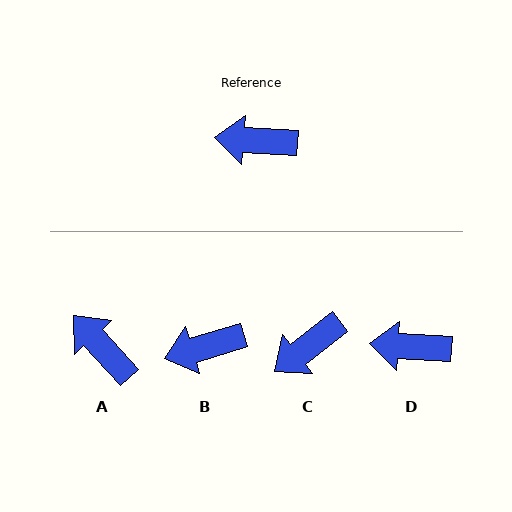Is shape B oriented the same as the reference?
No, it is off by about 20 degrees.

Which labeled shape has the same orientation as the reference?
D.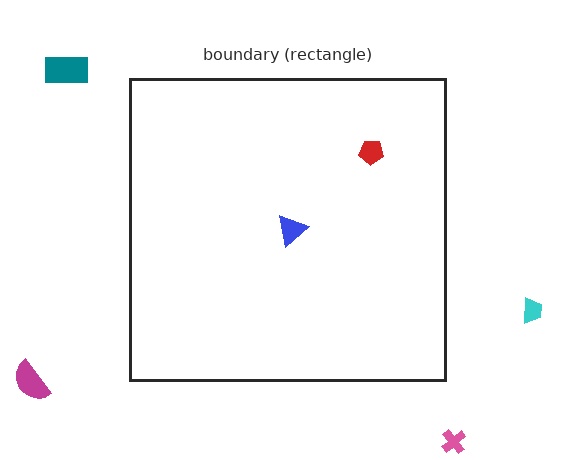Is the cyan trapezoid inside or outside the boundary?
Outside.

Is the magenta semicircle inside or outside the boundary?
Outside.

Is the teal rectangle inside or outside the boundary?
Outside.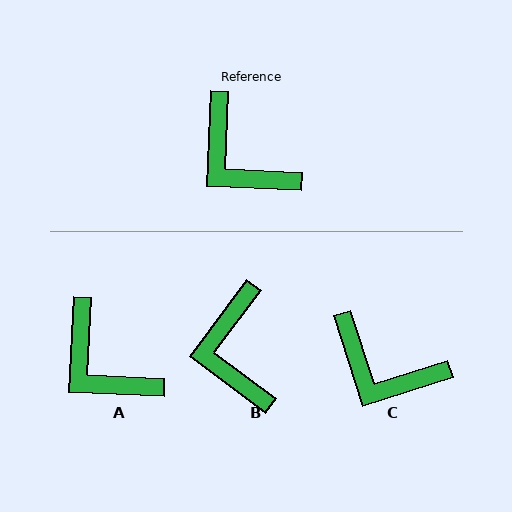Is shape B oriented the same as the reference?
No, it is off by about 34 degrees.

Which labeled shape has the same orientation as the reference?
A.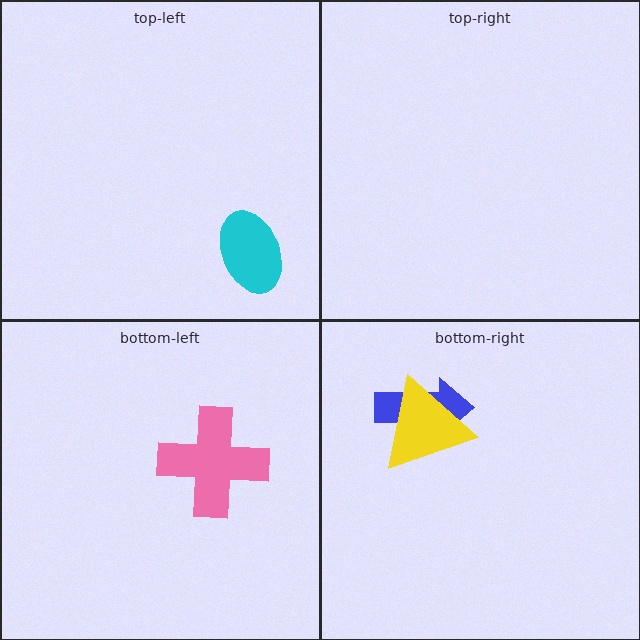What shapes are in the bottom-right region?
The blue arrow, the yellow triangle.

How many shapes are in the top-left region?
1.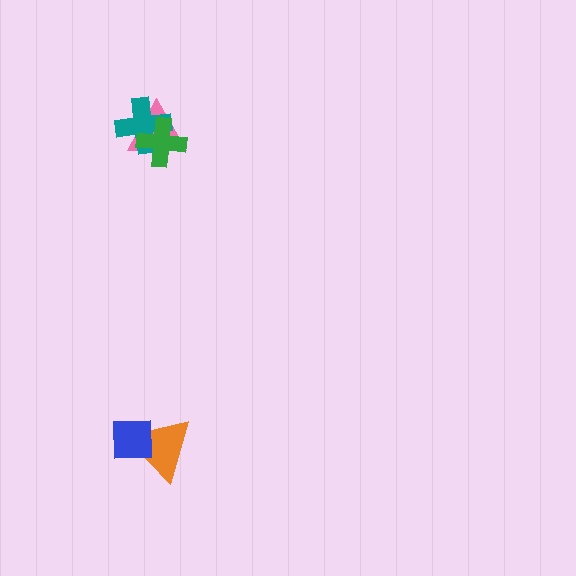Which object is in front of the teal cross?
The green cross is in front of the teal cross.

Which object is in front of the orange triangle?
The blue square is in front of the orange triangle.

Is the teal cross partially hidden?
Yes, it is partially covered by another shape.